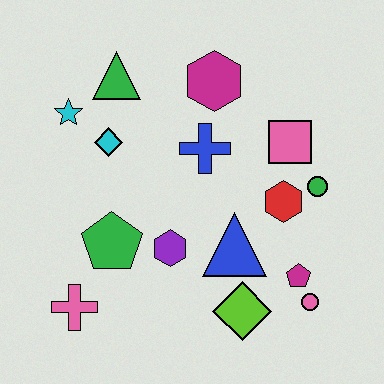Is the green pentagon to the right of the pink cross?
Yes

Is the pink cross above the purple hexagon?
No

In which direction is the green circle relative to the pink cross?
The green circle is to the right of the pink cross.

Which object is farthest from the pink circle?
The cyan star is farthest from the pink circle.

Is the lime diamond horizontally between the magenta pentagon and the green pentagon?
Yes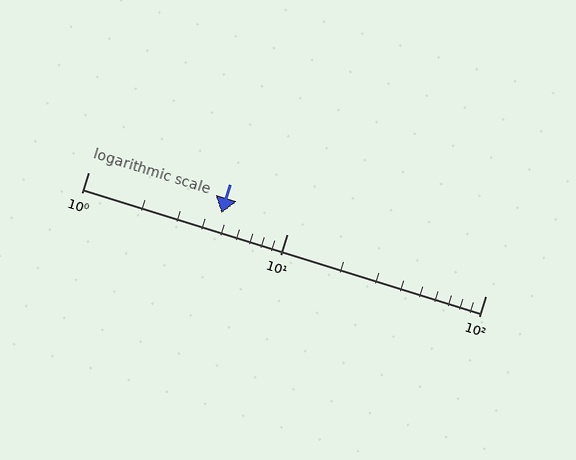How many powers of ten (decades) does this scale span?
The scale spans 2 decades, from 1 to 100.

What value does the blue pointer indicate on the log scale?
The pointer indicates approximately 4.7.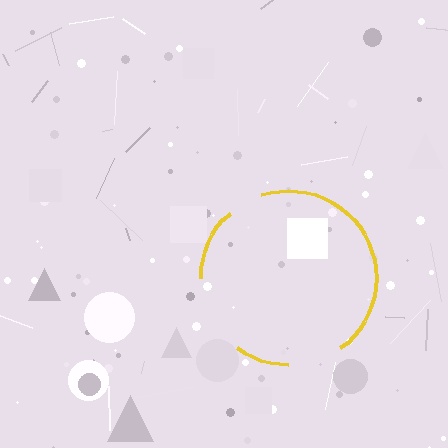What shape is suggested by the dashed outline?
The dashed outline suggests a circle.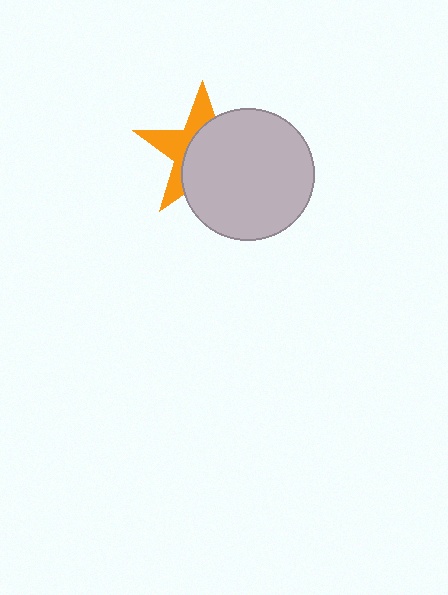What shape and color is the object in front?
The object in front is a light gray circle.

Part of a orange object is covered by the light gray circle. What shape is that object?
It is a star.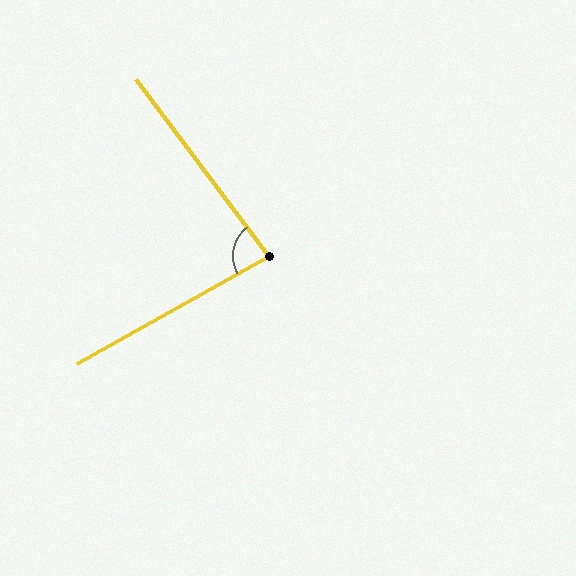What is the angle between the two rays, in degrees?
Approximately 82 degrees.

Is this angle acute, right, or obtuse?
It is acute.